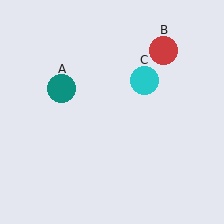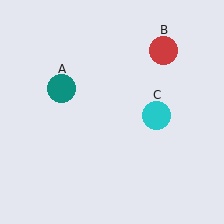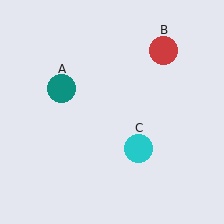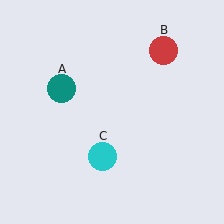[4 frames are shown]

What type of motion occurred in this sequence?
The cyan circle (object C) rotated clockwise around the center of the scene.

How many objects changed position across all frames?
1 object changed position: cyan circle (object C).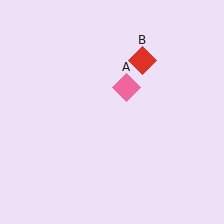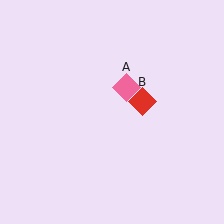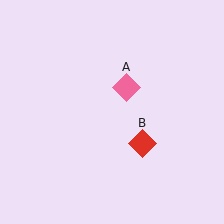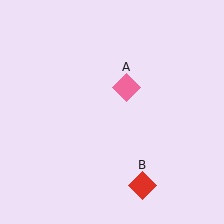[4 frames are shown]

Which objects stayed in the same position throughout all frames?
Pink diamond (object A) remained stationary.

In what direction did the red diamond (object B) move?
The red diamond (object B) moved down.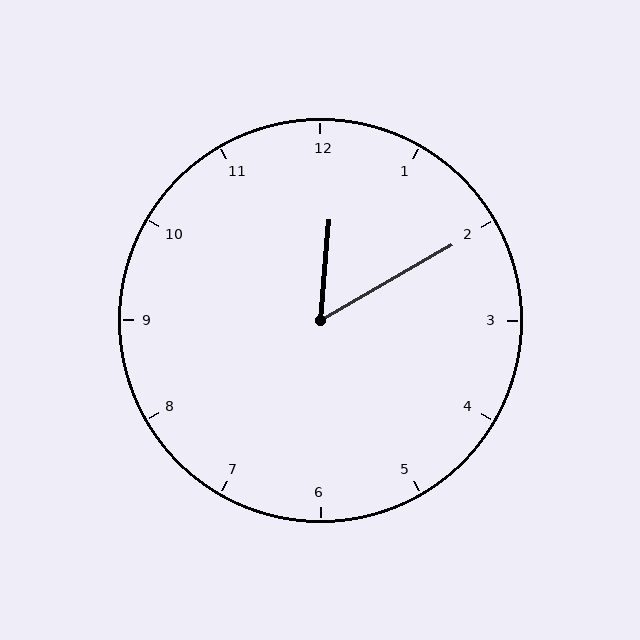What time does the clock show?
12:10.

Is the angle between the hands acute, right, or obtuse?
It is acute.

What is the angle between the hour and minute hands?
Approximately 55 degrees.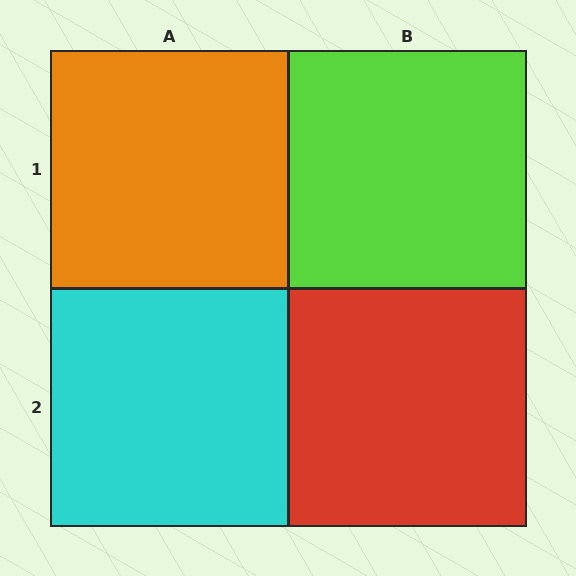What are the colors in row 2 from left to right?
Cyan, red.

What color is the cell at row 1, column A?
Orange.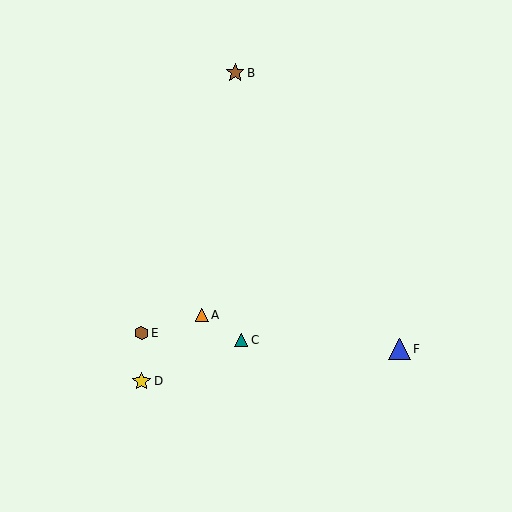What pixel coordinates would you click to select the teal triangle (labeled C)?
Click at (241, 340) to select the teal triangle C.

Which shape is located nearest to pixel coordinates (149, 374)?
The yellow star (labeled D) at (142, 381) is nearest to that location.